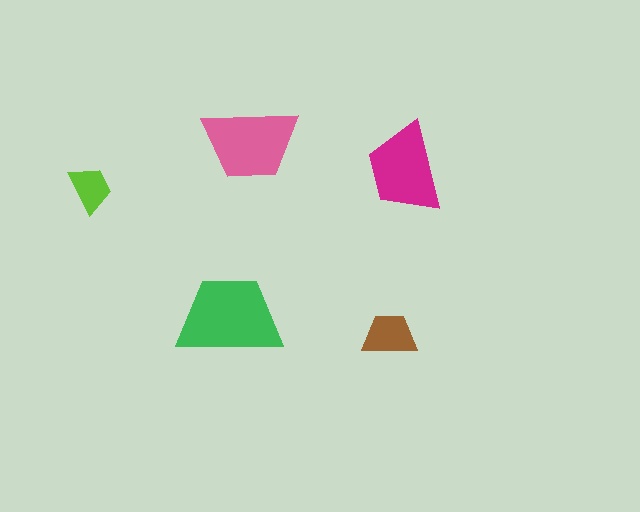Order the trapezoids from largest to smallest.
the green one, the pink one, the magenta one, the brown one, the lime one.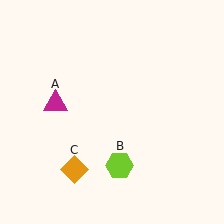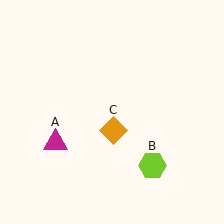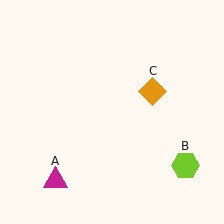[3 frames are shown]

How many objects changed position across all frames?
3 objects changed position: magenta triangle (object A), lime hexagon (object B), orange diamond (object C).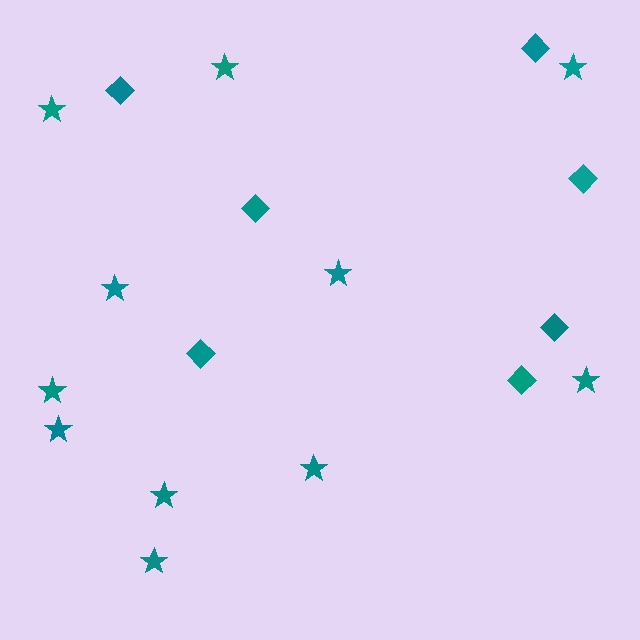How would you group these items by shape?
There are 2 groups: one group of diamonds (7) and one group of stars (11).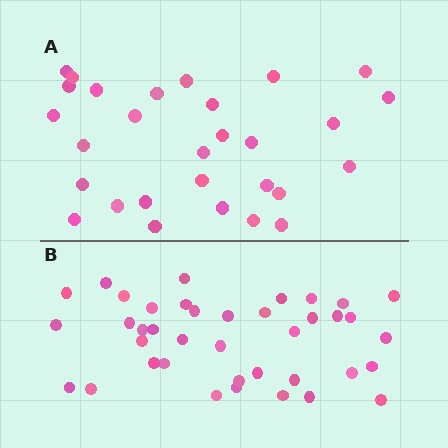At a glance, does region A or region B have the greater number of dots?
Region B (the bottom region) has more dots.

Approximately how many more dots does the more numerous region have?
Region B has roughly 10 or so more dots than region A.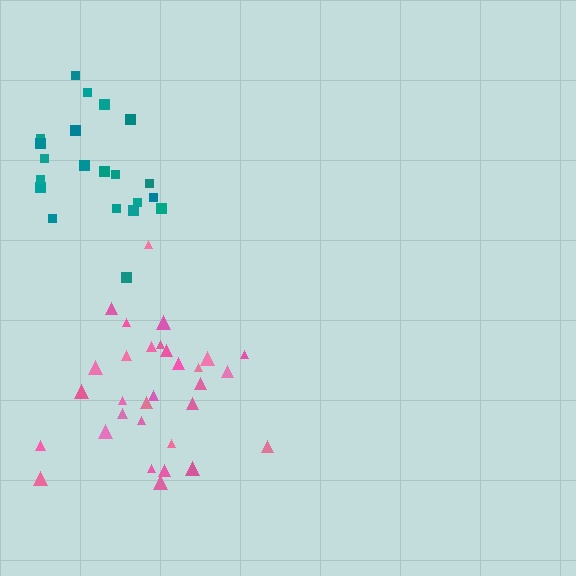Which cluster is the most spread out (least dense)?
Teal.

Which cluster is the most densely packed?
Pink.